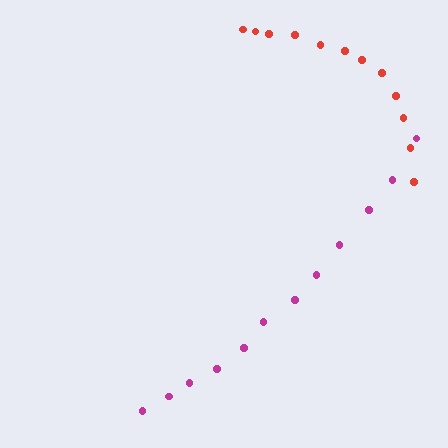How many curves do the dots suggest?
There are 2 distinct paths.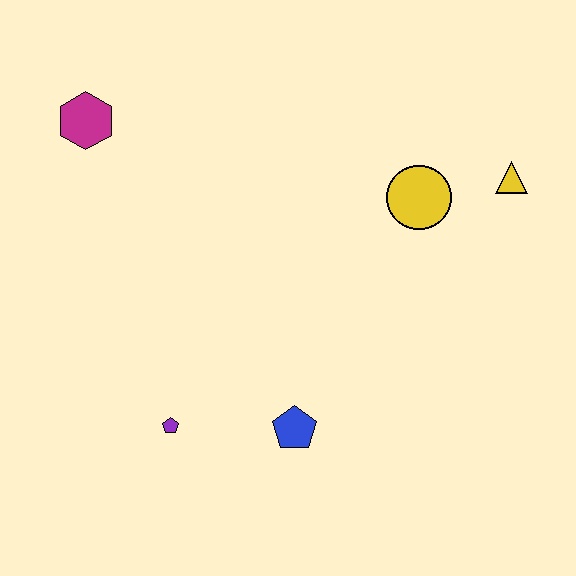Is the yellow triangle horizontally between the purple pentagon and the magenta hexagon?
No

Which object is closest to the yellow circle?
The yellow triangle is closest to the yellow circle.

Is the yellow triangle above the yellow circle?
Yes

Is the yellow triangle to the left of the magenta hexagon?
No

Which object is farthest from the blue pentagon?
The magenta hexagon is farthest from the blue pentagon.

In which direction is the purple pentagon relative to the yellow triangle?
The purple pentagon is to the left of the yellow triangle.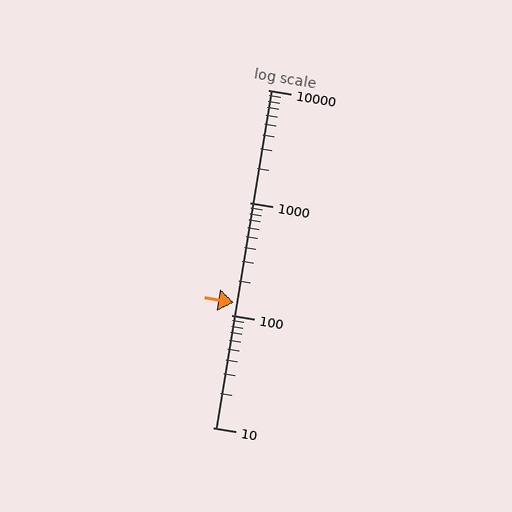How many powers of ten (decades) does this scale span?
The scale spans 3 decades, from 10 to 10000.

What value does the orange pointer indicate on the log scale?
The pointer indicates approximately 130.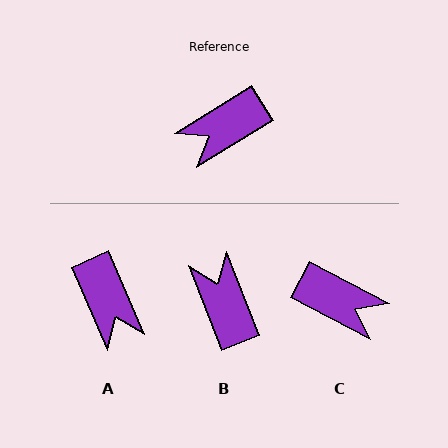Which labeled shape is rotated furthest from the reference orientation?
C, about 120 degrees away.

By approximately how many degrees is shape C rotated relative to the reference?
Approximately 120 degrees counter-clockwise.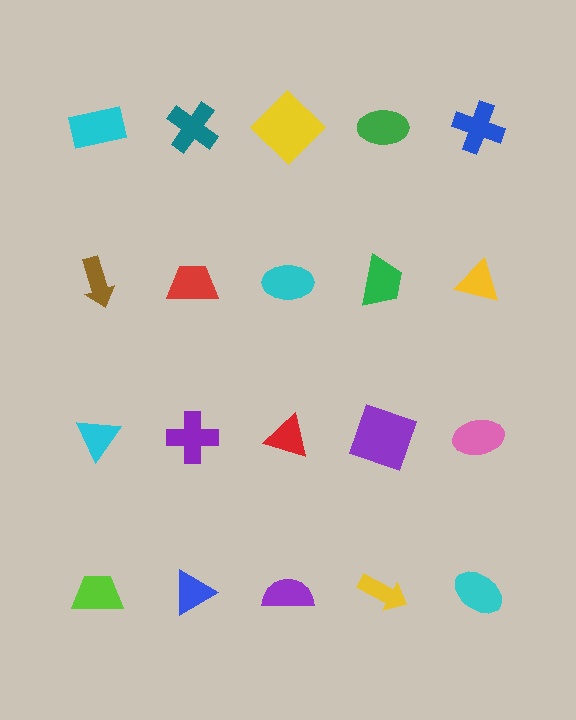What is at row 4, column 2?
A blue triangle.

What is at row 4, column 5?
A cyan ellipse.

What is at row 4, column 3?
A purple semicircle.